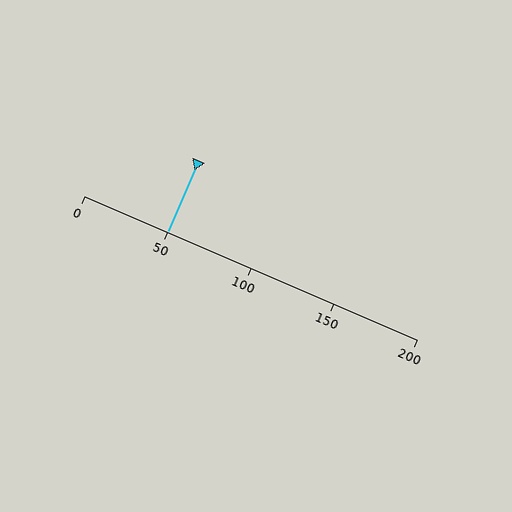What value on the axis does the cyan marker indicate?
The marker indicates approximately 50.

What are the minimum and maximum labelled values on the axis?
The axis runs from 0 to 200.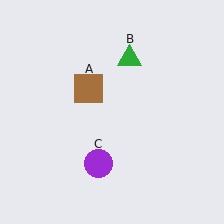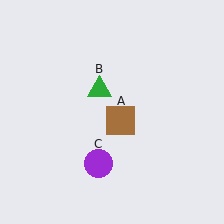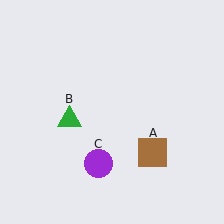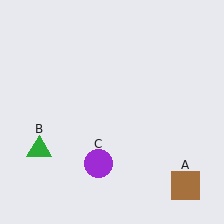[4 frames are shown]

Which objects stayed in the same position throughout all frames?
Purple circle (object C) remained stationary.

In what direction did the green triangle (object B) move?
The green triangle (object B) moved down and to the left.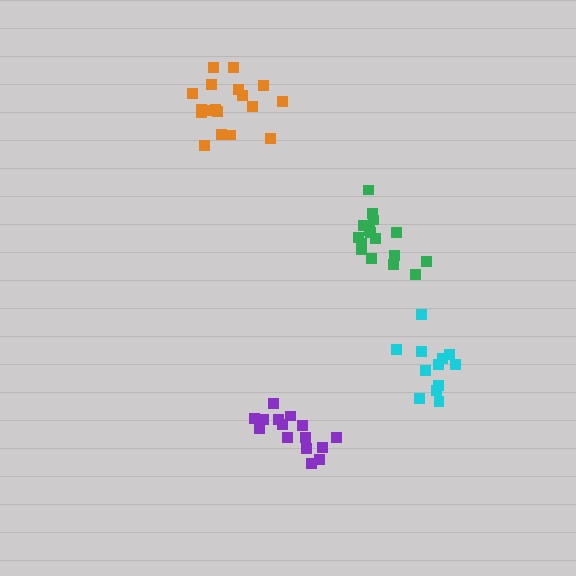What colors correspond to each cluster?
The clusters are colored: cyan, orange, purple, green.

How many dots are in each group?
Group 1: 12 dots, Group 2: 18 dots, Group 3: 15 dots, Group 4: 17 dots (62 total).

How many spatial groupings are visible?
There are 4 spatial groupings.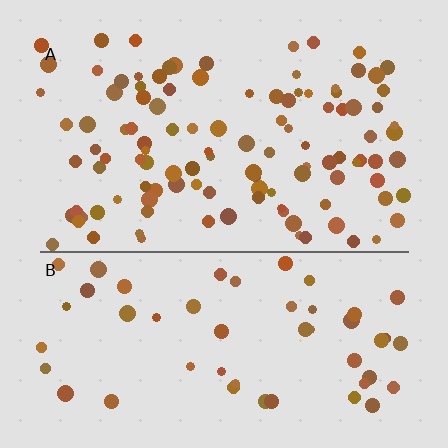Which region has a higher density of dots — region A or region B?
A (the top).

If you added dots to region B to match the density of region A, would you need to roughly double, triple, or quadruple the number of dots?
Approximately double.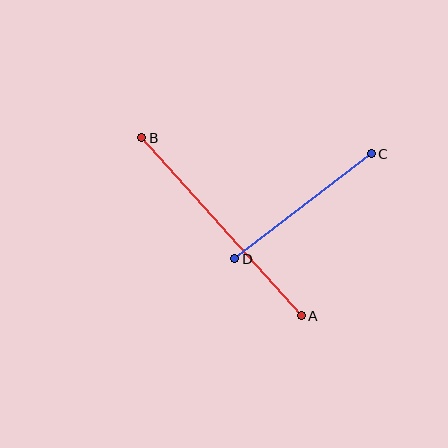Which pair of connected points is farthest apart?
Points A and B are farthest apart.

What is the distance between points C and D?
The distance is approximately 172 pixels.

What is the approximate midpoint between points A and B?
The midpoint is at approximately (222, 227) pixels.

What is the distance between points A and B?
The distance is approximately 239 pixels.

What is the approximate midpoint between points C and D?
The midpoint is at approximately (303, 206) pixels.